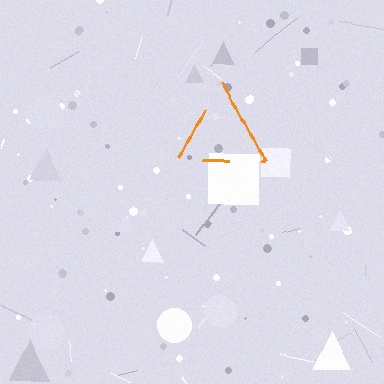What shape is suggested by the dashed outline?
The dashed outline suggests a triangle.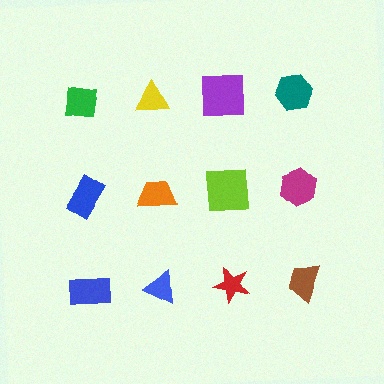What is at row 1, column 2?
A yellow triangle.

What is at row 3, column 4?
A brown trapezoid.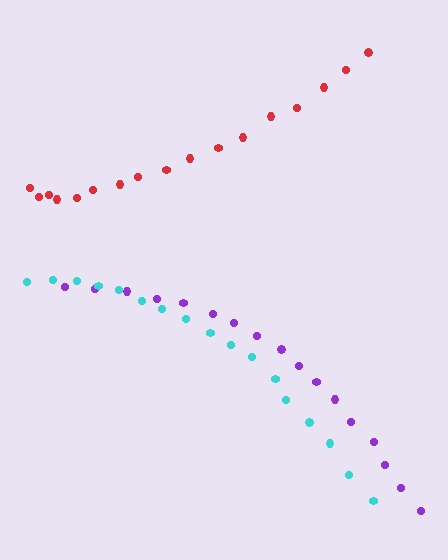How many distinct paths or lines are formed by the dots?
There are 3 distinct paths.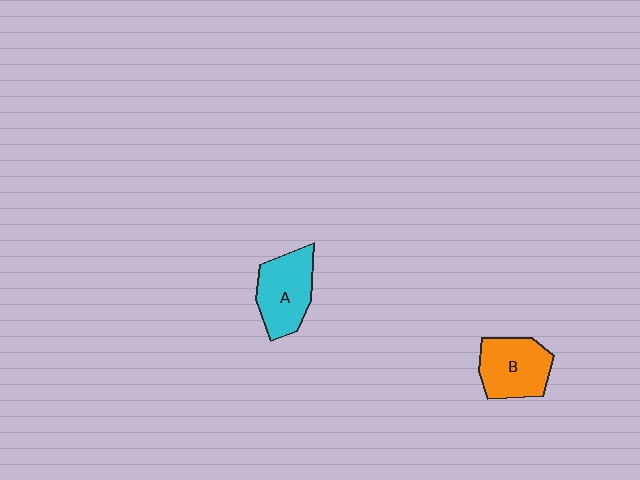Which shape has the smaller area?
Shape A (cyan).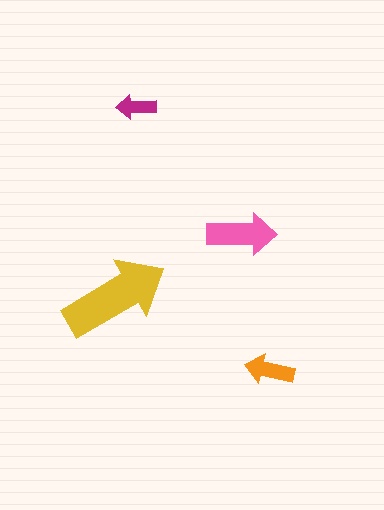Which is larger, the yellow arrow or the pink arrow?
The yellow one.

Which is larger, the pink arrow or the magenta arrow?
The pink one.